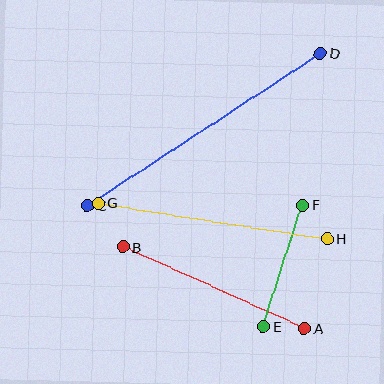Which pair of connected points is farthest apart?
Points C and D are farthest apart.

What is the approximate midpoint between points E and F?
The midpoint is at approximately (283, 266) pixels.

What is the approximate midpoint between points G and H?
The midpoint is at approximately (213, 221) pixels.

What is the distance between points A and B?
The distance is approximately 199 pixels.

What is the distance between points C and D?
The distance is approximately 278 pixels.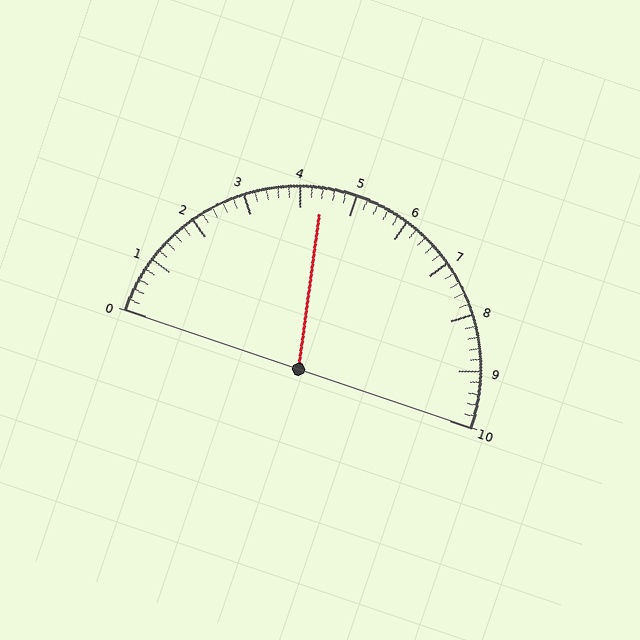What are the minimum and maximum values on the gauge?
The gauge ranges from 0 to 10.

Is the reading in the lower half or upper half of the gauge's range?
The reading is in the lower half of the range (0 to 10).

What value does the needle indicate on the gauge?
The needle indicates approximately 4.4.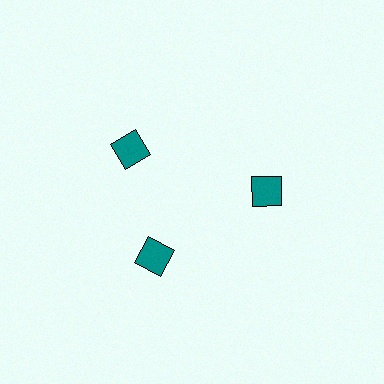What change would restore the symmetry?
The symmetry would be restored by rotating it back into even spacing with its neighbors so that all 3 squares sit at equal angles and equal distance from the center.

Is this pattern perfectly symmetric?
No. The 3 teal squares are arranged in a ring, but one element near the 11 o'clock position is rotated out of alignment along the ring, breaking the 3-fold rotational symmetry.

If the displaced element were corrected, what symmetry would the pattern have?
It would have 3-fold rotational symmetry — the pattern would map onto itself every 120 degrees.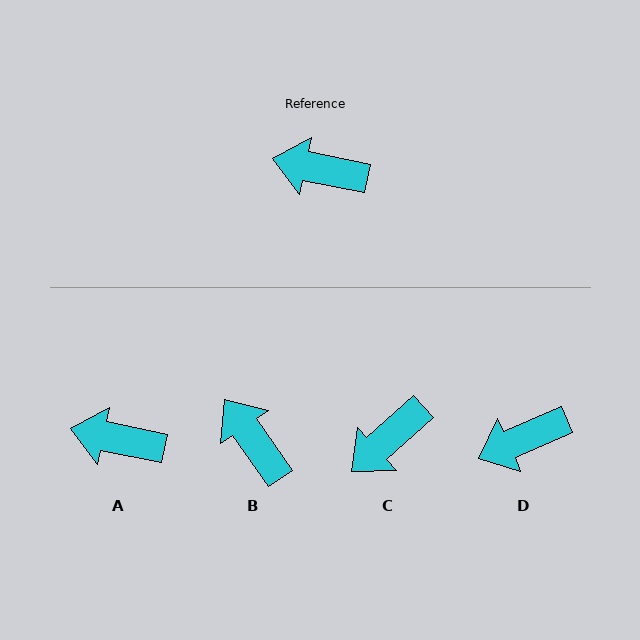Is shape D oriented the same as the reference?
No, it is off by about 35 degrees.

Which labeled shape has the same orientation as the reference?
A.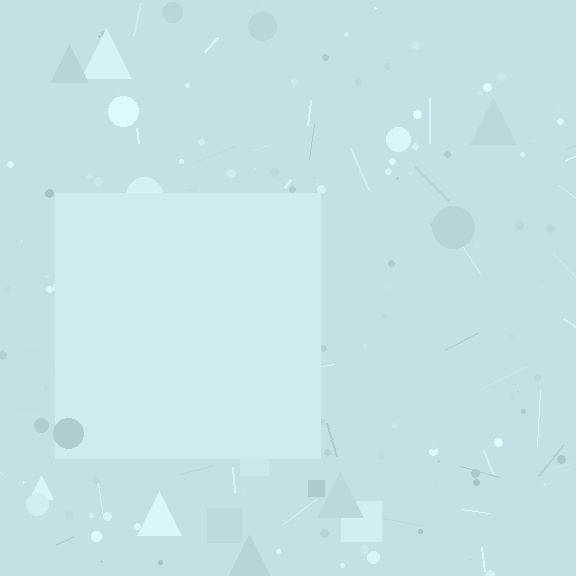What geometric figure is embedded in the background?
A square is embedded in the background.